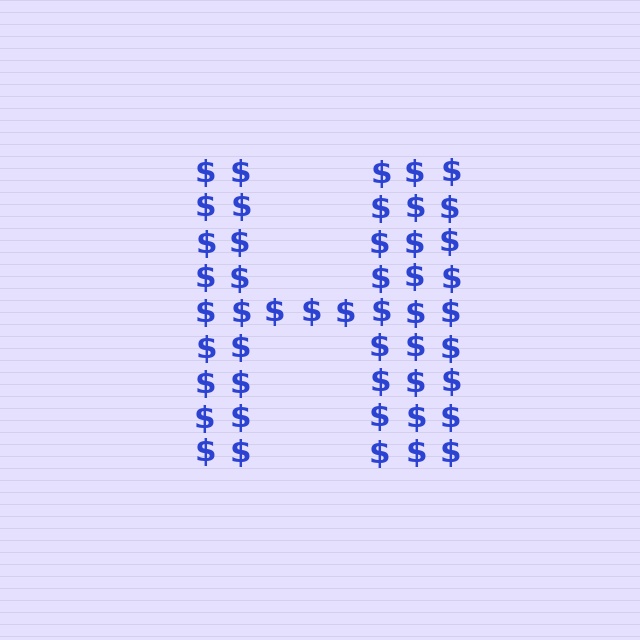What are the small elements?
The small elements are dollar signs.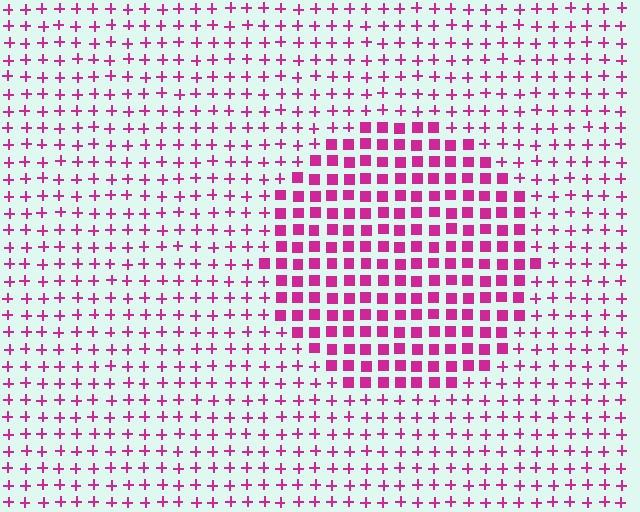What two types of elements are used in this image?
The image uses squares inside the circle region and plus signs outside it.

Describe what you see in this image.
The image is filled with small magenta elements arranged in a uniform grid. A circle-shaped region contains squares, while the surrounding area contains plus signs. The boundary is defined purely by the change in element shape.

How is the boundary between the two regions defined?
The boundary is defined by a change in element shape: squares inside vs. plus signs outside. All elements share the same color and spacing.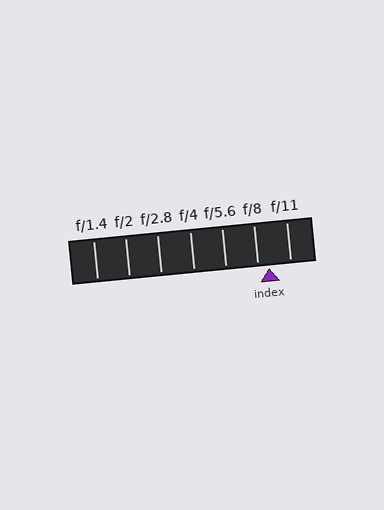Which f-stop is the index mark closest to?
The index mark is closest to f/8.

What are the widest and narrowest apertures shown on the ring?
The widest aperture shown is f/1.4 and the narrowest is f/11.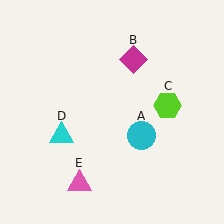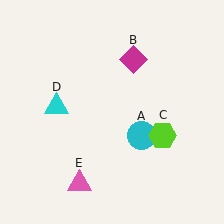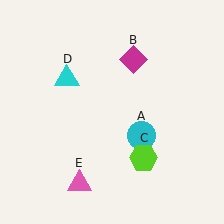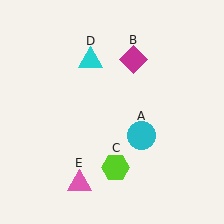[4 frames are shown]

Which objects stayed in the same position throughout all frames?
Cyan circle (object A) and magenta diamond (object B) and pink triangle (object E) remained stationary.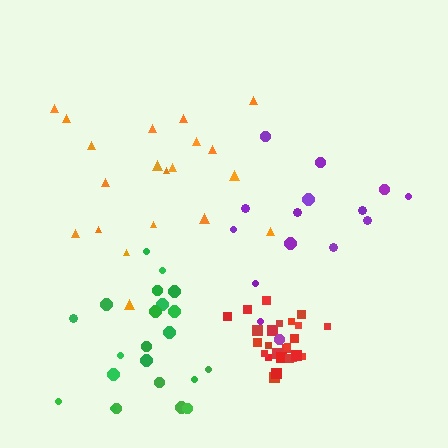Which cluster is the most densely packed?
Red.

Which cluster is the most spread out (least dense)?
Purple.